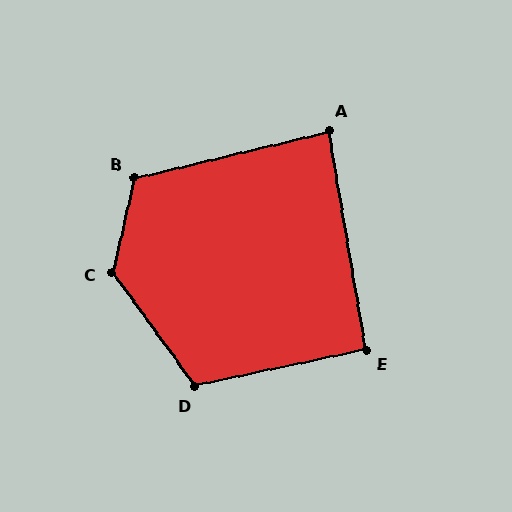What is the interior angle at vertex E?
Approximately 92 degrees (approximately right).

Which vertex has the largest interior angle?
C, at approximately 131 degrees.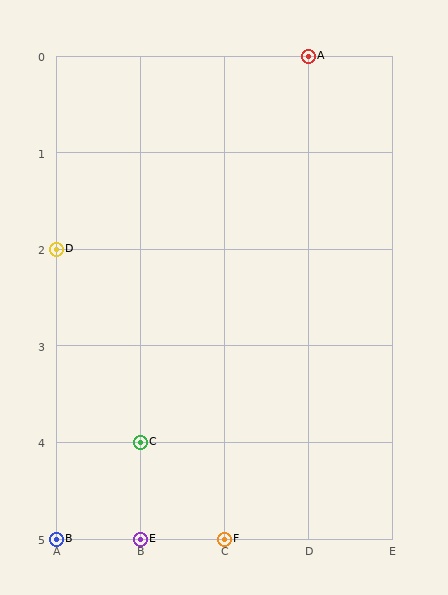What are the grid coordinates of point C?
Point C is at grid coordinates (B, 4).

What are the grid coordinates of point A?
Point A is at grid coordinates (D, 0).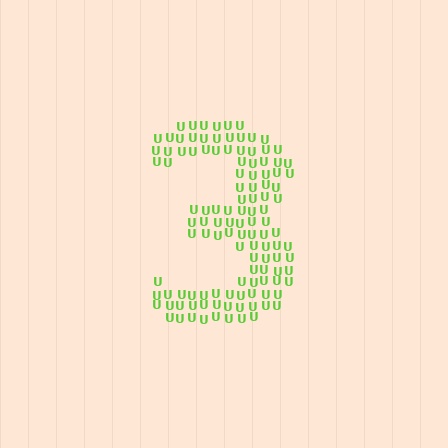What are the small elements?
The small elements are letter U's.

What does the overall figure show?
The overall figure shows the digit 3.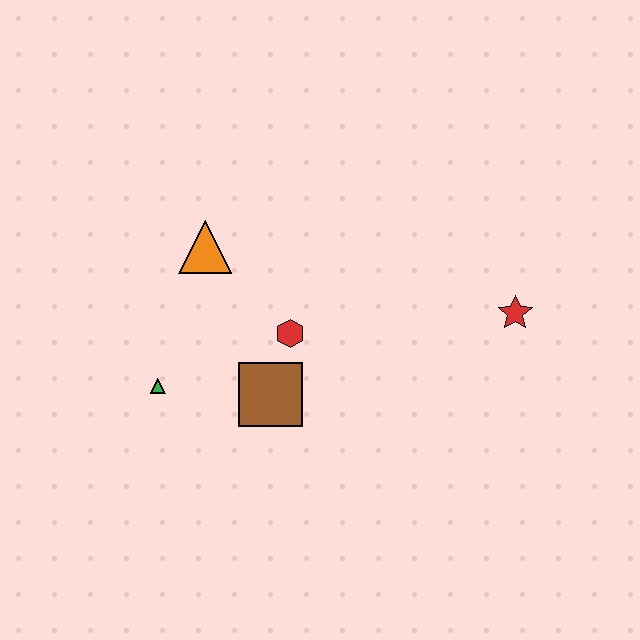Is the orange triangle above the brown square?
Yes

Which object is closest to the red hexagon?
The brown square is closest to the red hexagon.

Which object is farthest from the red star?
The green triangle is farthest from the red star.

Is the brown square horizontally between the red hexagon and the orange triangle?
Yes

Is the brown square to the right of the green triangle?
Yes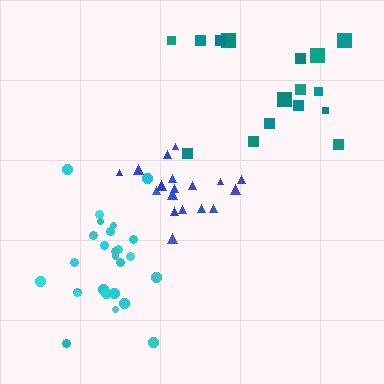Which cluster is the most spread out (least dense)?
Teal.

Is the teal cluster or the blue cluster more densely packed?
Blue.